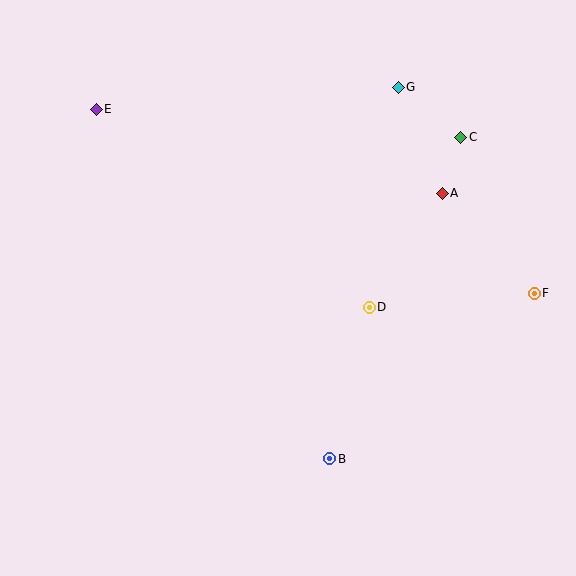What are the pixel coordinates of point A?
Point A is at (442, 193).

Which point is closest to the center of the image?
Point D at (369, 307) is closest to the center.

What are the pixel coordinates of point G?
Point G is at (398, 87).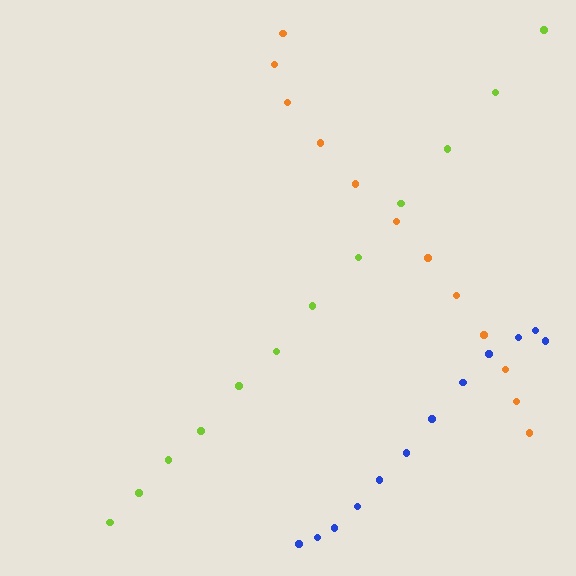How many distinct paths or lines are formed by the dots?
There are 3 distinct paths.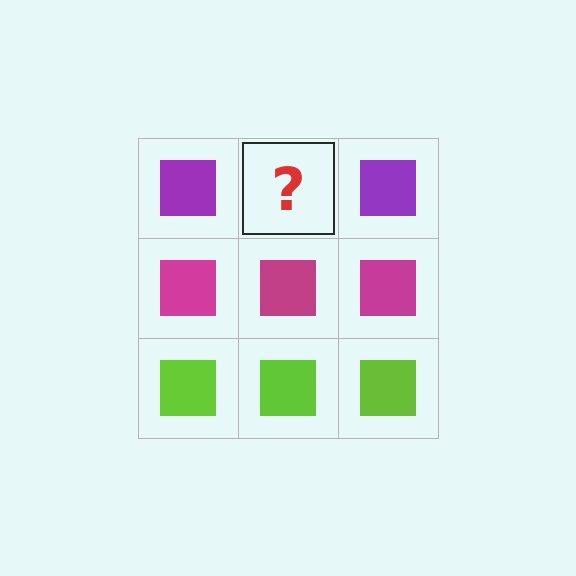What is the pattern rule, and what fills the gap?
The rule is that each row has a consistent color. The gap should be filled with a purple square.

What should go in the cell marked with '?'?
The missing cell should contain a purple square.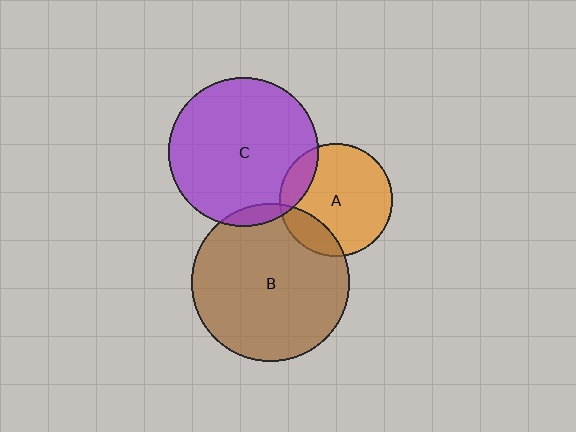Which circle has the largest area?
Circle B (brown).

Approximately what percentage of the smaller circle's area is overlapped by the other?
Approximately 15%.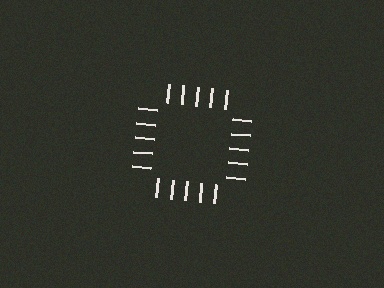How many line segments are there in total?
20 — 5 along each of the 4 edges.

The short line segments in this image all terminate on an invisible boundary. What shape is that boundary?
An illusory square — the line segments terminate on its edges but no continuous stroke is drawn.